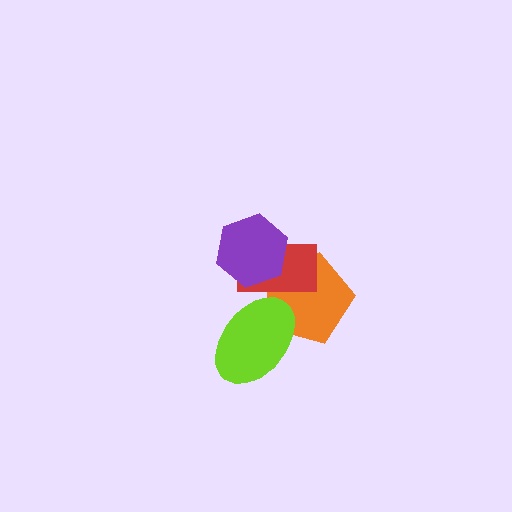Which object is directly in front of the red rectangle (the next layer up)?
The purple hexagon is directly in front of the red rectangle.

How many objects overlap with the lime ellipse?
2 objects overlap with the lime ellipse.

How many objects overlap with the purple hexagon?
2 objects overlap with the purple hexagon.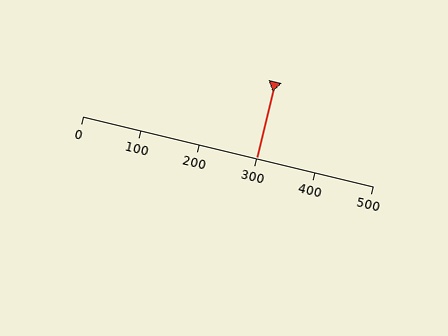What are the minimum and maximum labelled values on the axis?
The axis runs from 0 to 500.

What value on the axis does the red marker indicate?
The marker indicates approximately 300.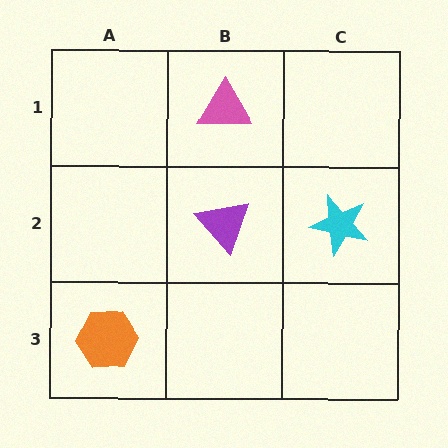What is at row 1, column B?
A pink triangle.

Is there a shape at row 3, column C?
No, that cell is empty.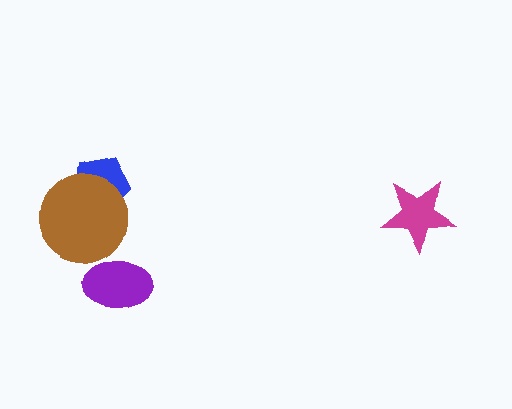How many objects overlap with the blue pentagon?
1 object overlaps with the blue pentagon.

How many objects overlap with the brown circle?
1 object overlaps with the brown circle.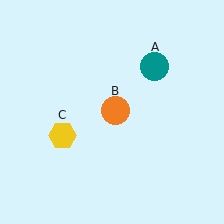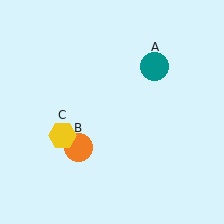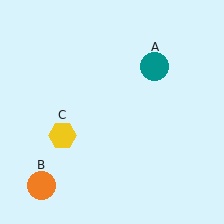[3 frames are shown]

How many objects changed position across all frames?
1 object changed position: orange circle (object B).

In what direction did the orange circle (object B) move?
The orange circle (object B) moved down and to the left.